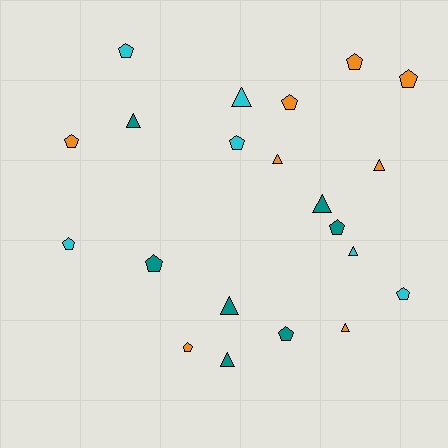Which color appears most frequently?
Orange, with 8 objects.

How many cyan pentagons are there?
There are 4 cyan pentagons.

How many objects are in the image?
There are 21 objects.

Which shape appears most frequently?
Pentagon, with 12 objects.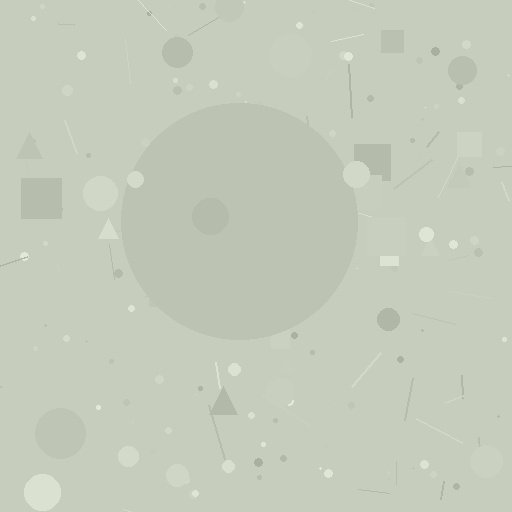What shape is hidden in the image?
A circle is hidden in the image.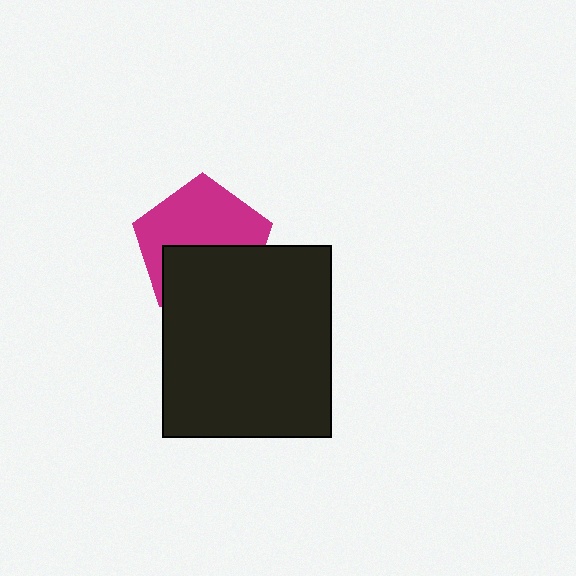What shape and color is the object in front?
The object in front is a black rectangle.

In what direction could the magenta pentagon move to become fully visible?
The magenta pentagon could move up. That would shift it out from behind the black rectangle entirely.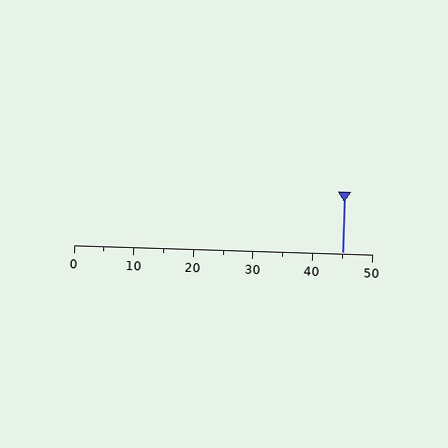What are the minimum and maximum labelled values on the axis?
The axis runs from 0 to 50.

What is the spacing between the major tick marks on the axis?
The major ticks are spaced 10 apart.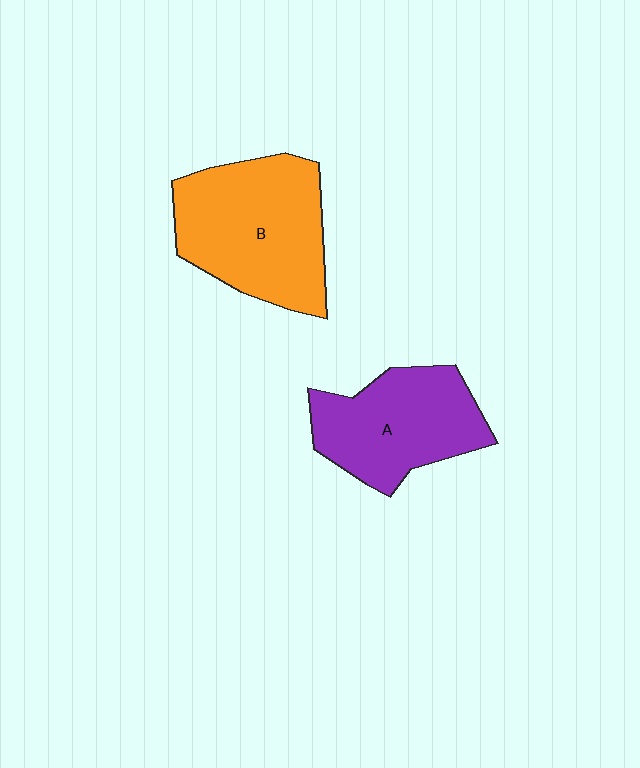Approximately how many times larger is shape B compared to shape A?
Approximately 1.2 times.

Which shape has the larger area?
Shape B (orange).